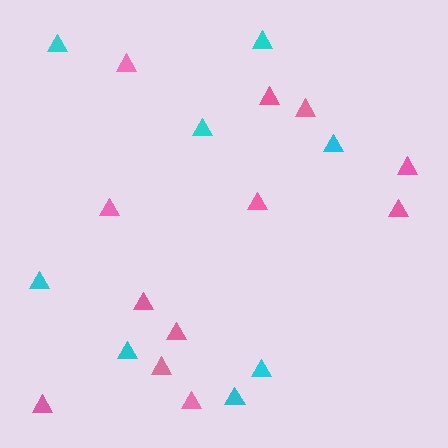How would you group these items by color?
There are 2 groups: one group of cyan triangles (8) and one group of pink triangles (12).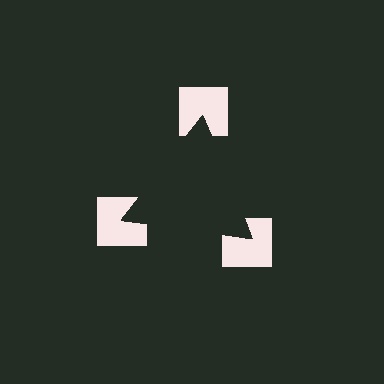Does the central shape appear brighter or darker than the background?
It typically appears slightly darker than the background, even though no actual brightness change is drawn.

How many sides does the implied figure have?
3 sides.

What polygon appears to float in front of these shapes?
An illusory triangle — its edges are inferred from the aligned wedge cuts in the notched squares, not physically drawn.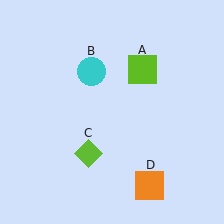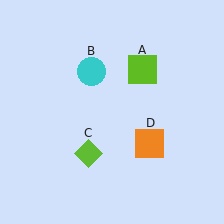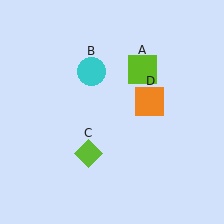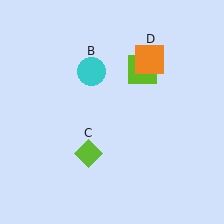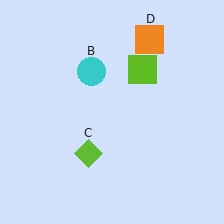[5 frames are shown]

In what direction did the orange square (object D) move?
The orange square (object D) moved up.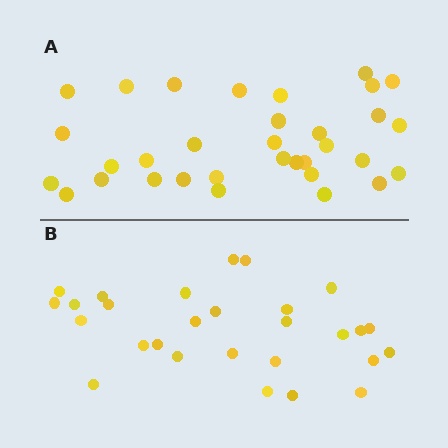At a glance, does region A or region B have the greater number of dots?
Region A (the top region) has more dots.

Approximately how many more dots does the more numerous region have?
Region A has about 5 more dots than region B.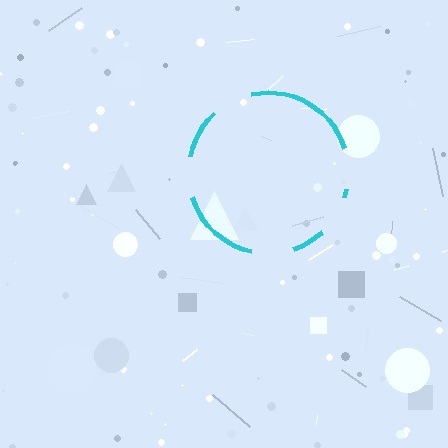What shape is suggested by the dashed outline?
The dashed outline suggests a circle.